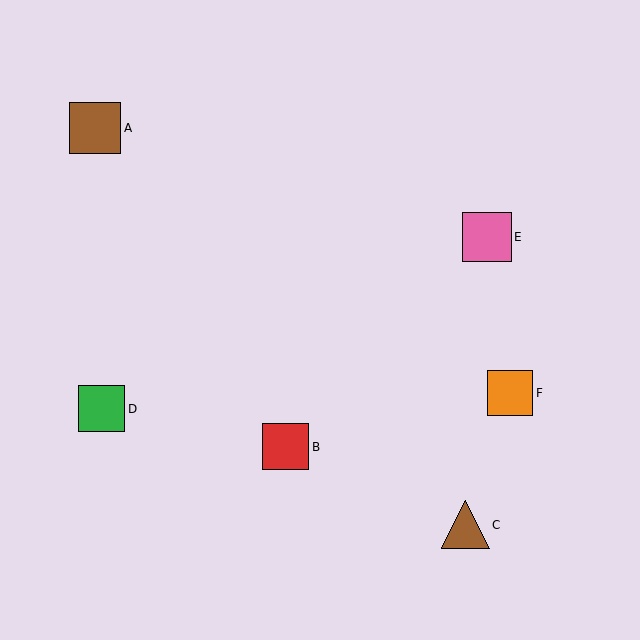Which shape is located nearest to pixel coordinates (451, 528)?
The brown triangle (labeled C) at (465, 525) is nearest to that location.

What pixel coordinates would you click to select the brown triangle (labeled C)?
Click at (465, 525) to select the brown triangle C.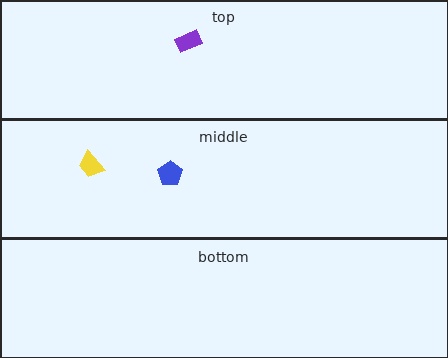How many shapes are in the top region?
1.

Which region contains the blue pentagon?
The middle region.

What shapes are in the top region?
The purple rectangle.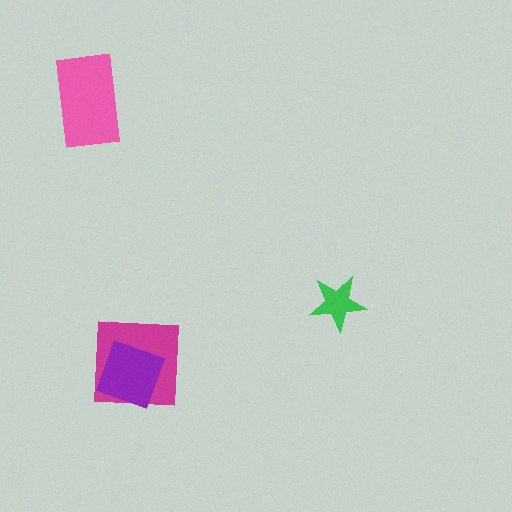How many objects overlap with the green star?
0 objects overlap with the green star.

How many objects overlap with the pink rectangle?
0 objects overlap with the pink rectangle.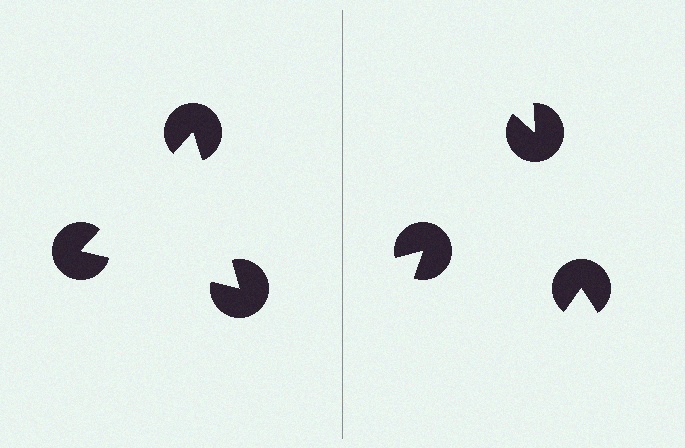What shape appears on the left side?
An illusory triangle.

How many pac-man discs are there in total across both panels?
6 — 3 on each side.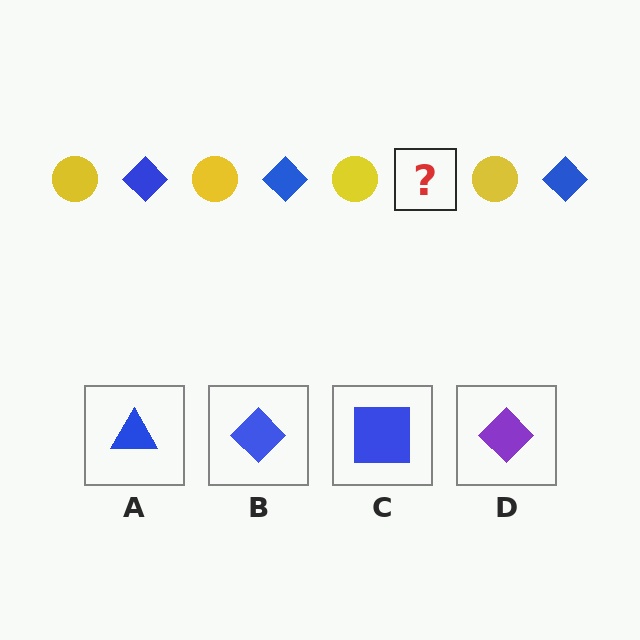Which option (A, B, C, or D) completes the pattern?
B.